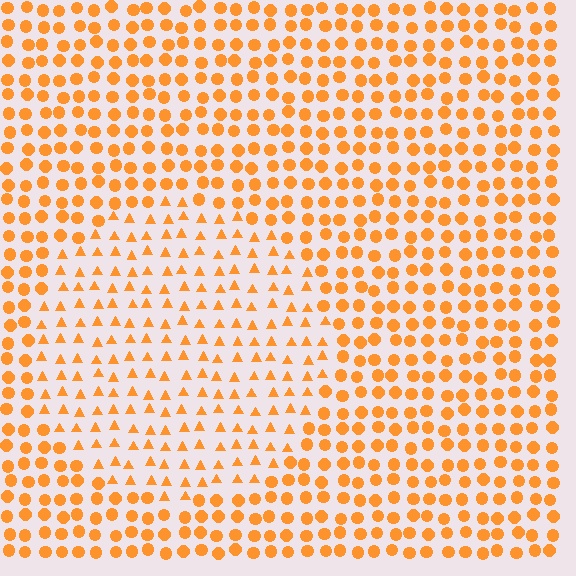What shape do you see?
I see a circle.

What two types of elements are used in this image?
The image uses triangles inside the circle region and circles outside it.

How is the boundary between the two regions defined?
The boundary is defined by a change in element shape: triangles inside vs. circles outside. All elements share the same color and spacing.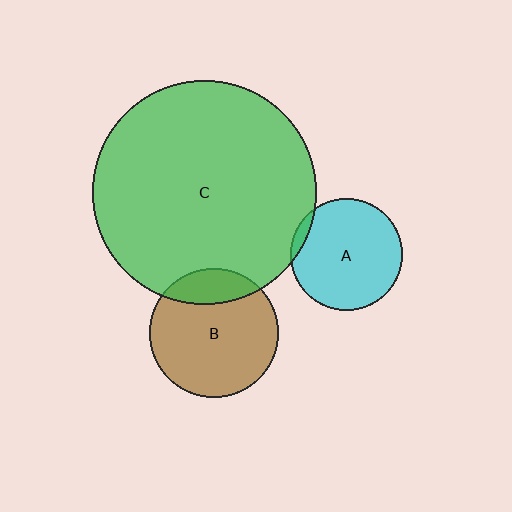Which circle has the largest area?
Circle C (green).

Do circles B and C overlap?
Yes.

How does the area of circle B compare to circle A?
Approximately 1.3 times.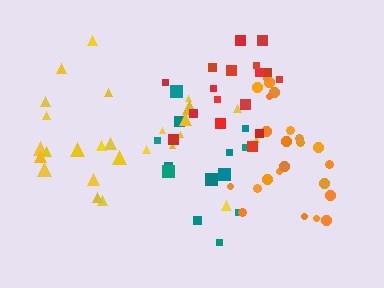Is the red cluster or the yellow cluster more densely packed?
Red.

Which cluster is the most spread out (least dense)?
Yellow.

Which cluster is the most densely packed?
Orange.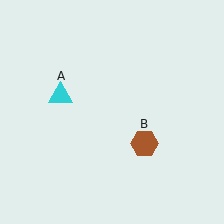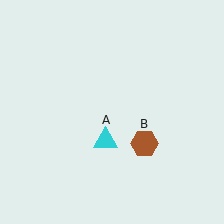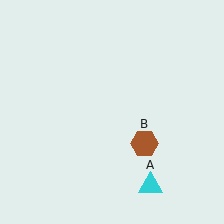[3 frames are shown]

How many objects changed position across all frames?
1 object changed position: cyan triangle (object A).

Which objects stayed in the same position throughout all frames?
Brown hexagon (object B) remained stationary.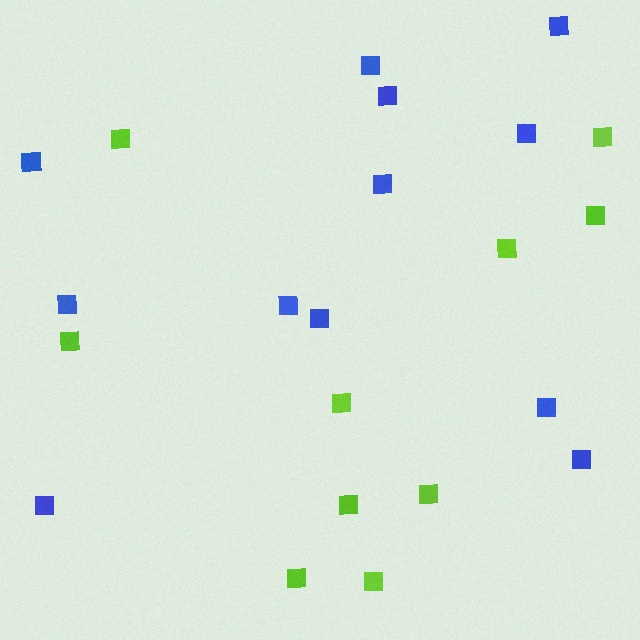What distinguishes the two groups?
There are 2 groups: one group of lime squares (10) and one group of blue squares (12).